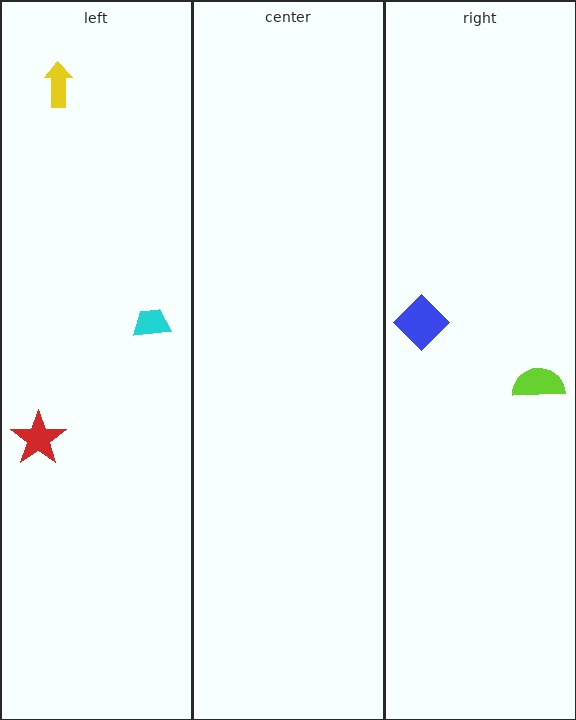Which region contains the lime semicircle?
The right region.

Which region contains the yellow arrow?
The left region.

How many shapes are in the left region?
3.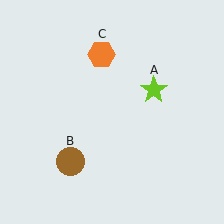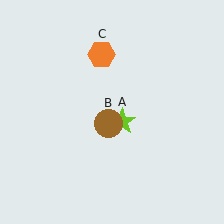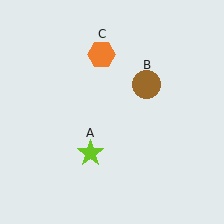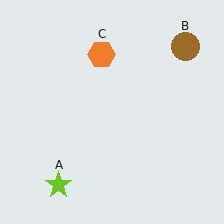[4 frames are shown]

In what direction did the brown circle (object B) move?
The brown circle (object B) moved up and to the right.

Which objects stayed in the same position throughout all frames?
Orange hexagon (object C) remained stationary.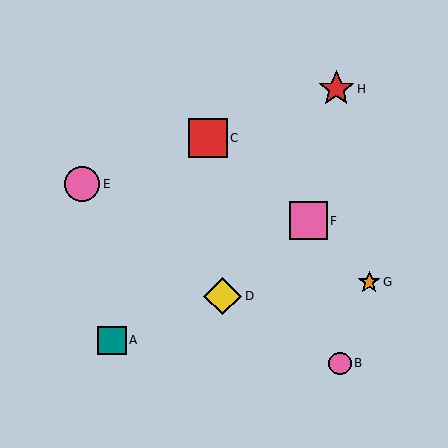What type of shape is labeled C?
Shape C is a red square.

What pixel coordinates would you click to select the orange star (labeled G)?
Click at (369, 282) to select the orange star G.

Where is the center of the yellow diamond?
The center of the yellow diamond is at (223, 296).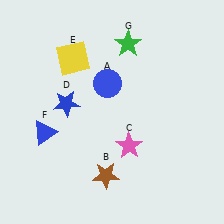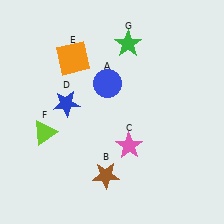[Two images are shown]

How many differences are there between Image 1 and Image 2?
There are 2 differences between the two images.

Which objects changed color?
E changed from yellow to orange. F changed from blue to lime.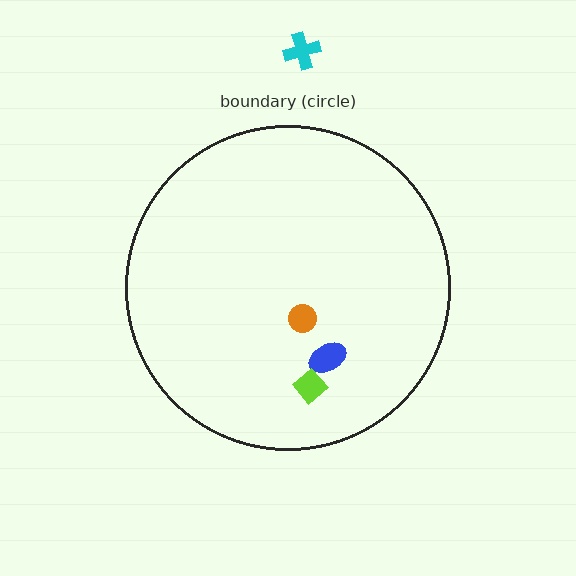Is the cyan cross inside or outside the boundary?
Outside.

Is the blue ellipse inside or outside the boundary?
Inside.